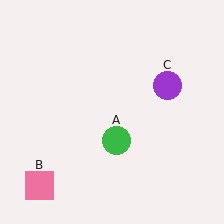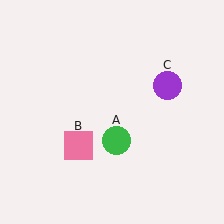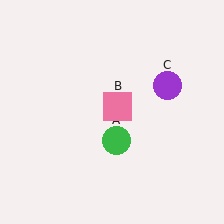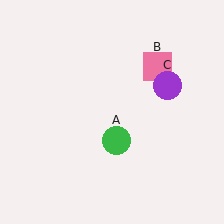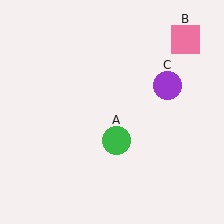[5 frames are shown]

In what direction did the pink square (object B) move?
The pink square (object B) moved up and to the right.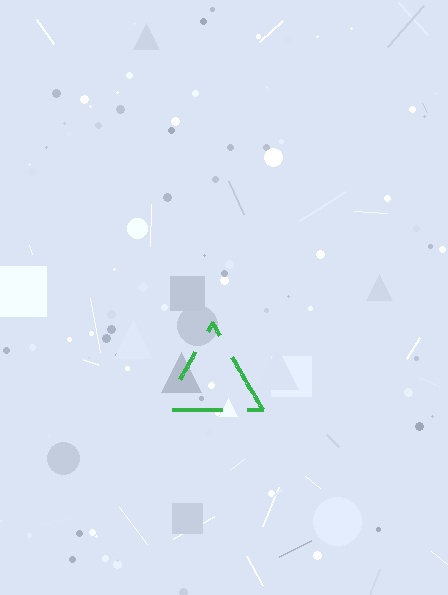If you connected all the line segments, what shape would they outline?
They would outline a triangle.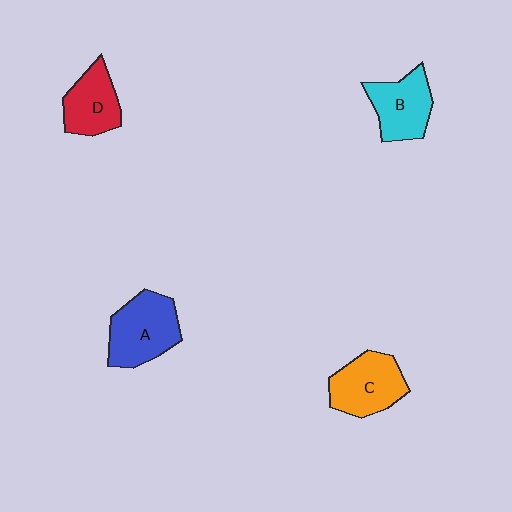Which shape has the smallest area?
Shape D (red).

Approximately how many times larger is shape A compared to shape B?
Approximately 1.2 times.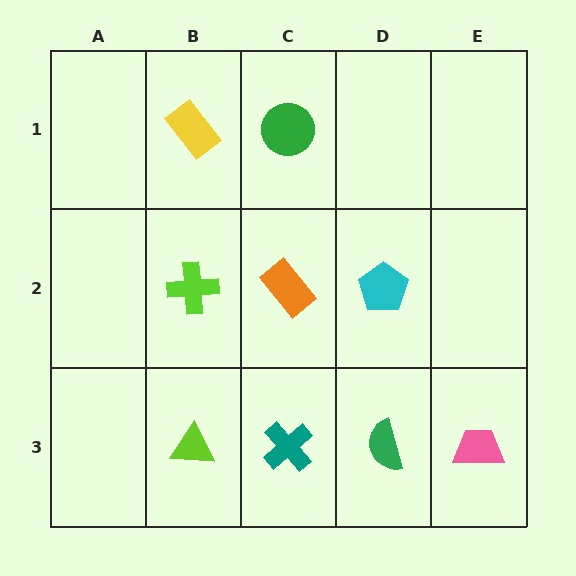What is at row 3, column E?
A pink trapezoid.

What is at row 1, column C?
A green circle.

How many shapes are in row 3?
4 shapes.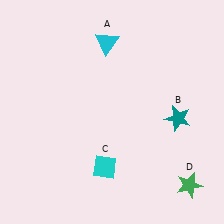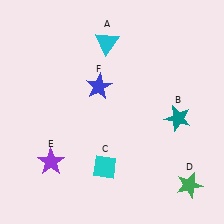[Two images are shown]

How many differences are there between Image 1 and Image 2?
There are 2 differences between the two images.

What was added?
A purple star (E), a blue star (F) were added in Image 2.